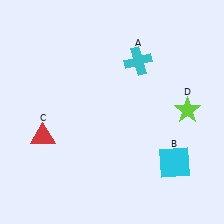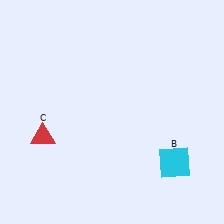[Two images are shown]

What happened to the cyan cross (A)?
The cyan cross (A) was removed in Image 2. It was in the top-right area of Image 1.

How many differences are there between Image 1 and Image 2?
There are 2 differences between the two images.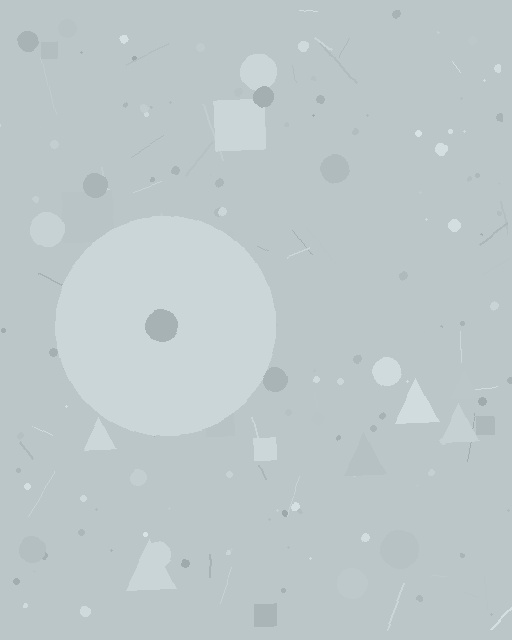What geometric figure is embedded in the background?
A circle is embedded in the background.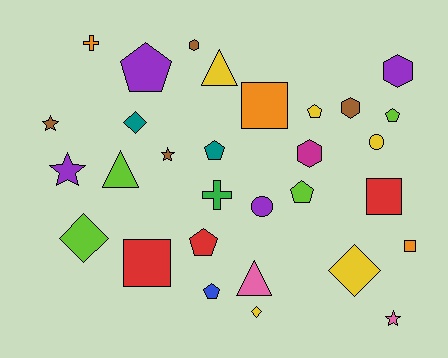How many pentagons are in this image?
There are 7 pentagons.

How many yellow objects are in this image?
There are 5 yellow objects.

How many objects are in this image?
There are 30 objects.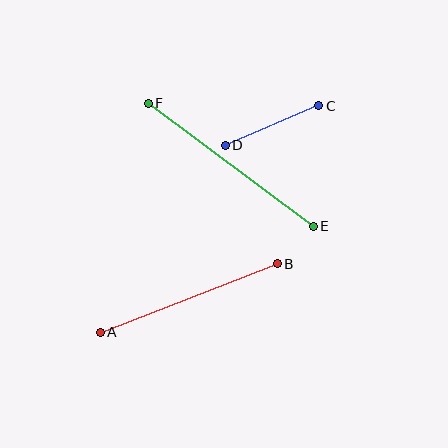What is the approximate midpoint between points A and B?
The midpoint is at approximately (189, 298) pixels.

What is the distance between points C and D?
The distance is approximately 102 pixels.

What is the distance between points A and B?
The distance is approximately 190 pixels.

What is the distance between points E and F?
The distance is approximately 206 pixels.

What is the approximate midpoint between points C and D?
The midpoint is at approximately (272, 126) pixels.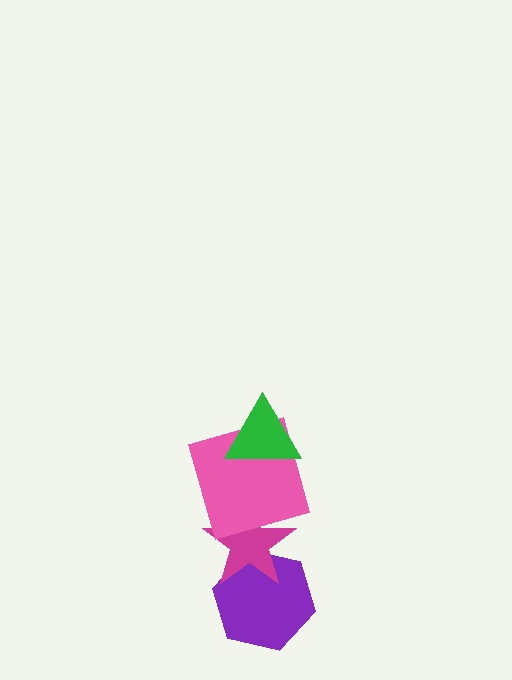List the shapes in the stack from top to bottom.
From top to bottom: the green triangle, the pink square, the magenta star, the purple hexagon.